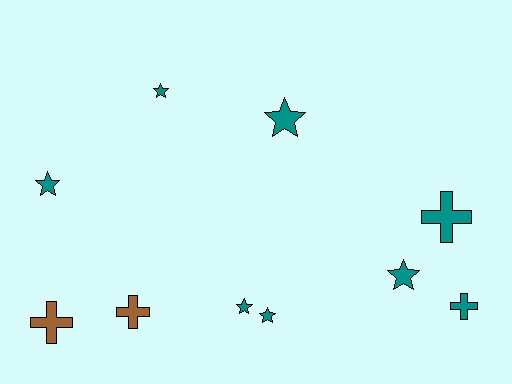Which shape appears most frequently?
Star, with 6 objects.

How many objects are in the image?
There are 10 objects.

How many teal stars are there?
There are 6 teal stars.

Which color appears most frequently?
Teal, with 8 objects.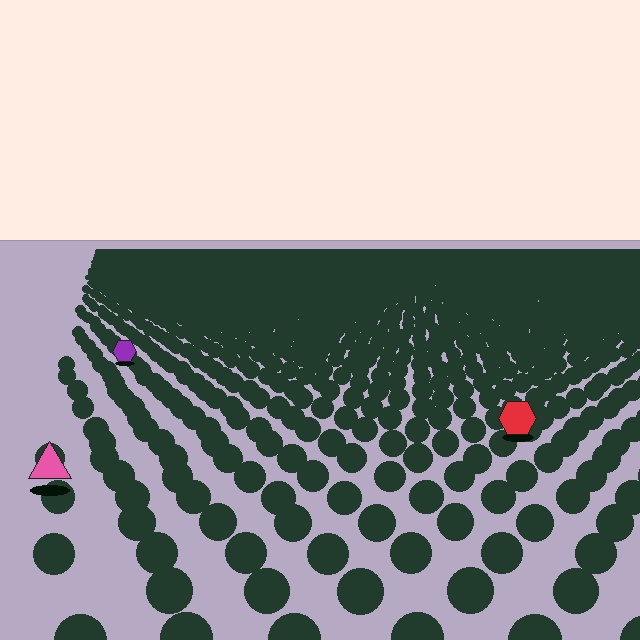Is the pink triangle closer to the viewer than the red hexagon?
Yes. The pink triangle is closer — you can tell from the texture gradient: the ground texture is coarser near it.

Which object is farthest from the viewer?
The purple hexagon is farthest from the viewer. It appears smaller and the ground texture around it is denser.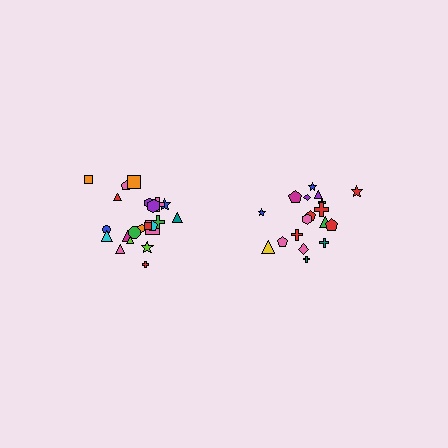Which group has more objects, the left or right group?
The left group.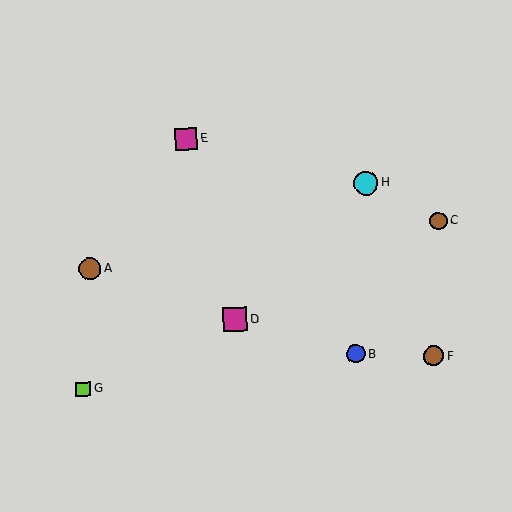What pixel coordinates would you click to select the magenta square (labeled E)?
Click at (186, 139) to select the magenta square E.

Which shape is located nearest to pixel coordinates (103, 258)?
The brown circle (labeled A) at (90, 269) is nearest to that location.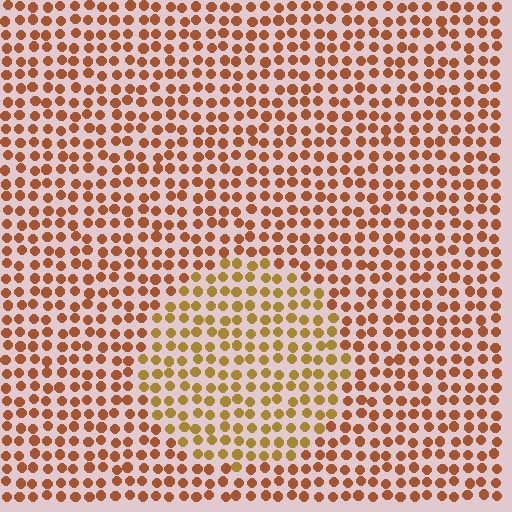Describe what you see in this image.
The image is filled with small brown elements in a uniform arrangement. A circle-shaped region is visible where the elements are tinted to a slightly different hue, forming a subtle color boundary.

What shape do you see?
I see a circle.